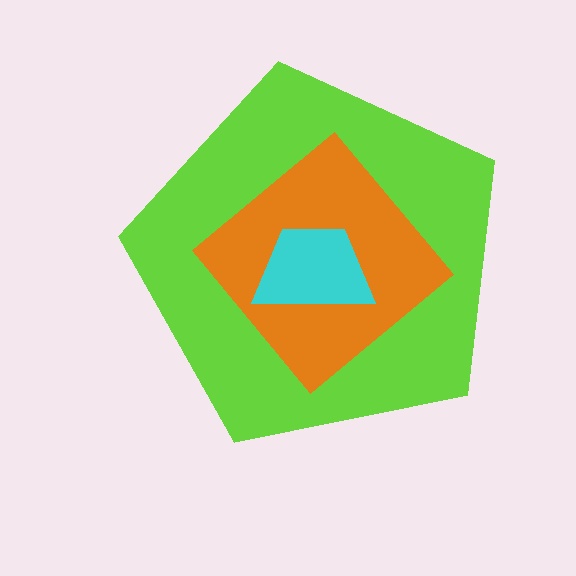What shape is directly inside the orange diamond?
The cyan trapezoid.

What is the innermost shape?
The cyan trapezoid.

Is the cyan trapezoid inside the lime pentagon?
Yes.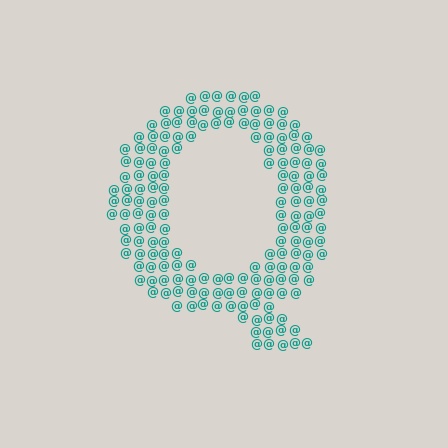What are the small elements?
The small elements are at signs.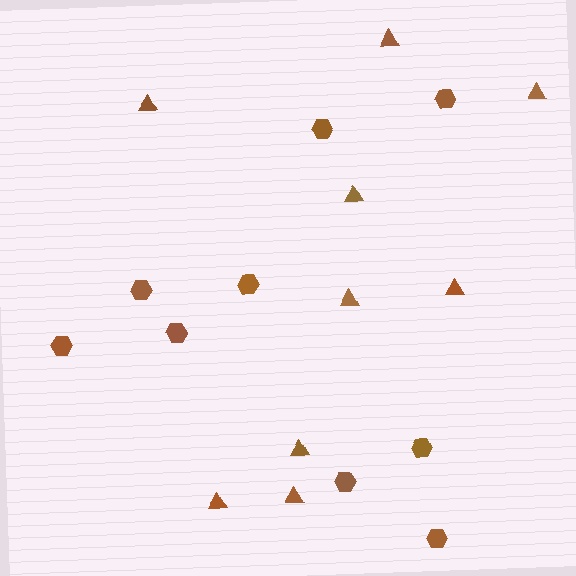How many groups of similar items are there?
There are 2 groups: one group of triangles (9) and one group of hexagons (9).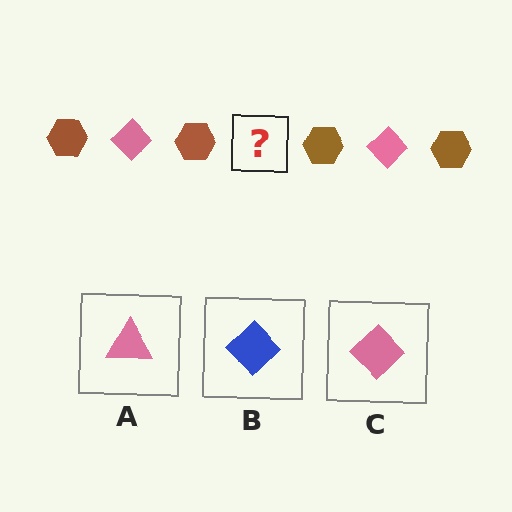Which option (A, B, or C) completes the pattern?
C.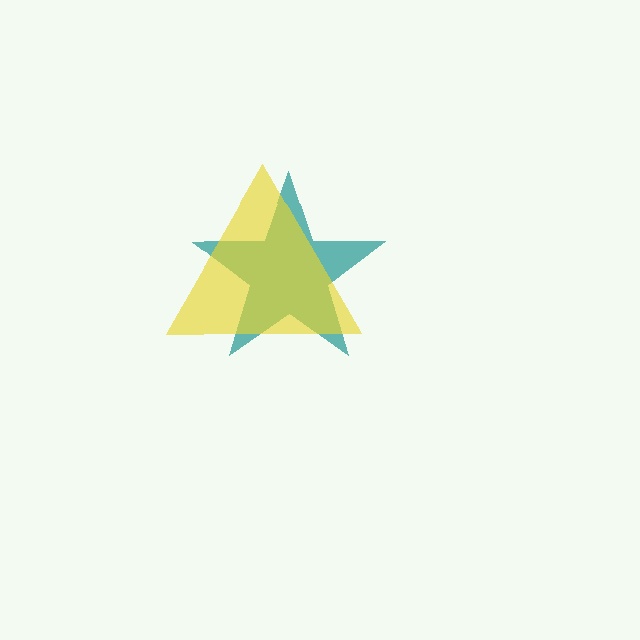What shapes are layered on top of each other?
The layered shapes are: a teal star, a yellow triangle.